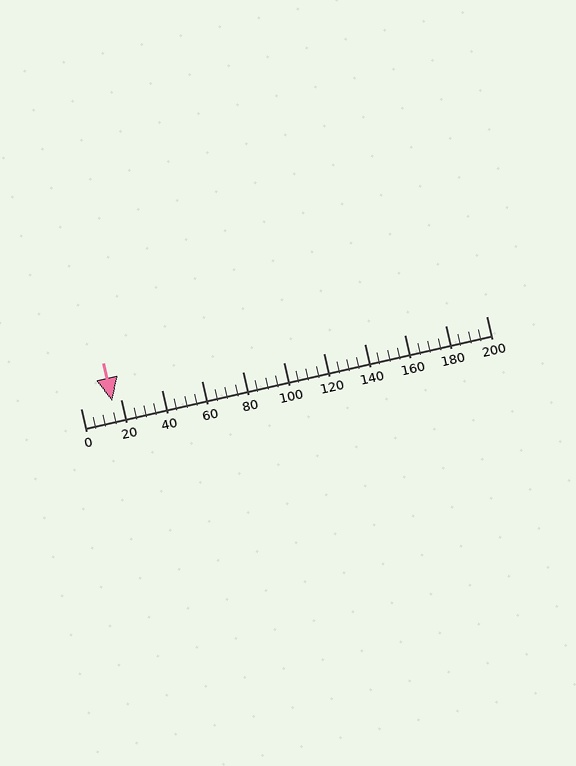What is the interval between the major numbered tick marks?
The major tick marks are spaced 20 units apart.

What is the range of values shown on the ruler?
The ruler shows values from 0 to 200.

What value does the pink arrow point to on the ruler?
The pink arrow points to approximately 16.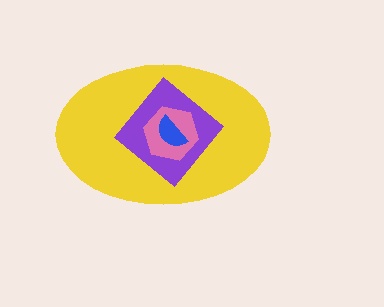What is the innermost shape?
The blue semicircle.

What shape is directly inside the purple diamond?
The pink hexagon.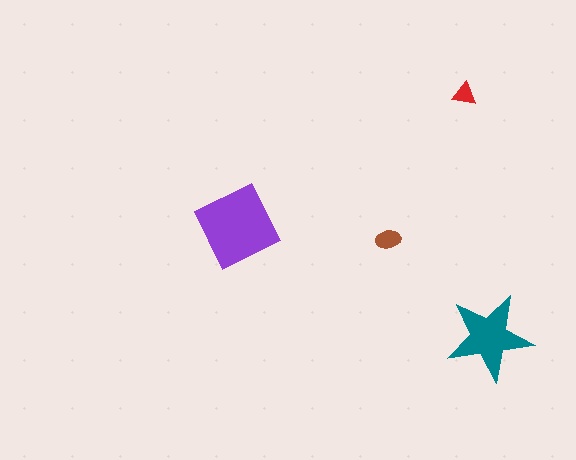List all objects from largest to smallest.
The purple diamond, the teal star, the brown ellipse, the red triangle.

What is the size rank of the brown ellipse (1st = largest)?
3rd.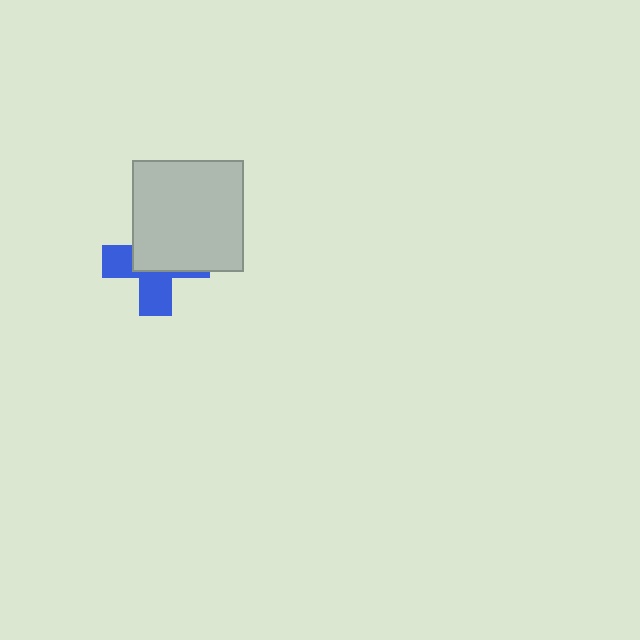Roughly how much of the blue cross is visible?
A small part of it is visible (roughly 45%).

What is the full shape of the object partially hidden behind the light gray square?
The partially hidden object is a blue cross.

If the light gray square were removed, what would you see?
You would see the complete blue cross.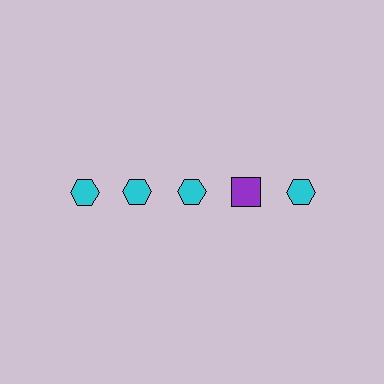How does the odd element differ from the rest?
It differs in both color (purple instead of cyan) and shape (square instead of hexagon).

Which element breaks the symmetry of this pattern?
The purple square in the top row, second from right column breaks the symmetry. All other shapes are cyan hexagons.